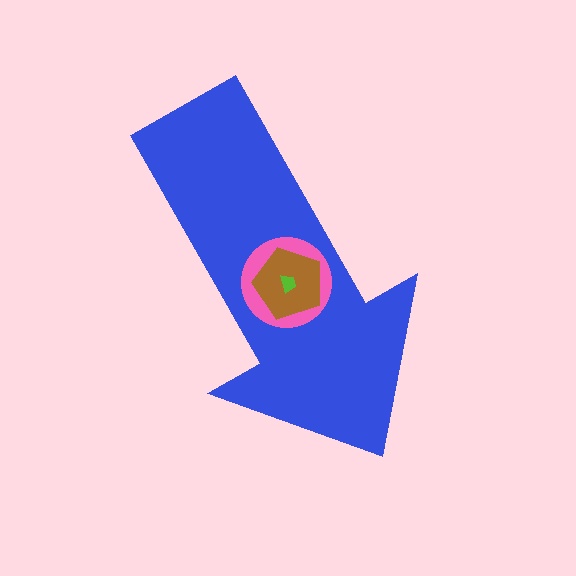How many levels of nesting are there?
4.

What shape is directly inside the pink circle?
The brown pentagon.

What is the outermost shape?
The blue arrow.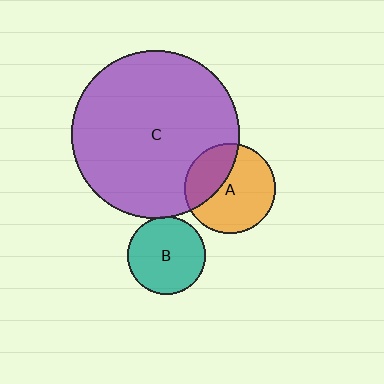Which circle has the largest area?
Circle C (purple).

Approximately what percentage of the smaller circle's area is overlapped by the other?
Approximately 5%.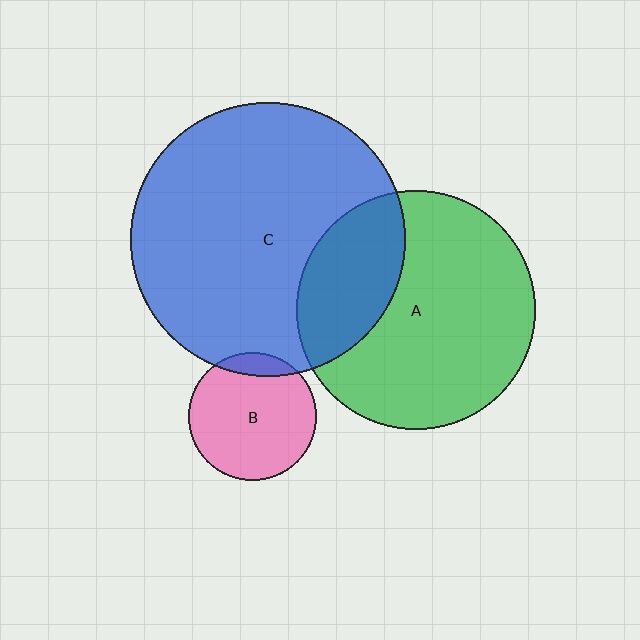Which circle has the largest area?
Circle C (blue).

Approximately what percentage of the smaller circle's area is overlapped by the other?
Approximately 30%.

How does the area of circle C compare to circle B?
Approximately 4.6 times.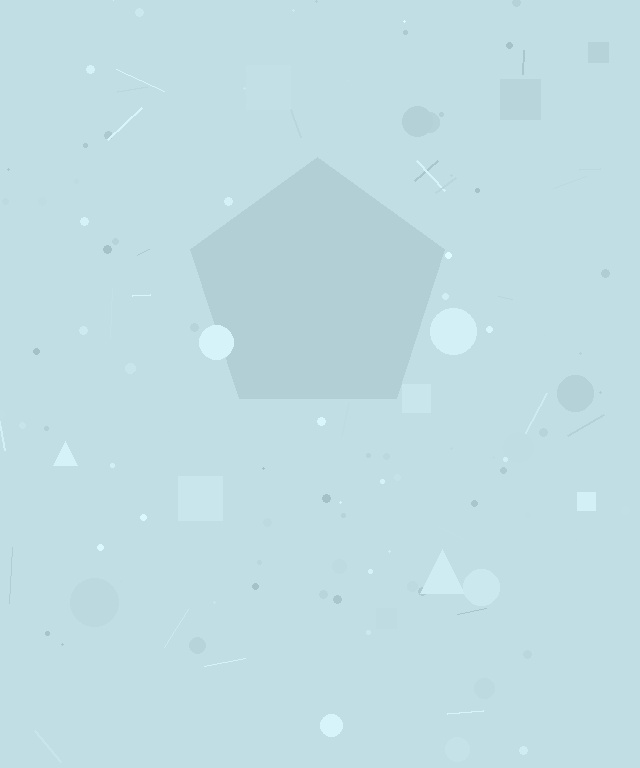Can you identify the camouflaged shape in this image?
The camouflaged shape is a pentagon.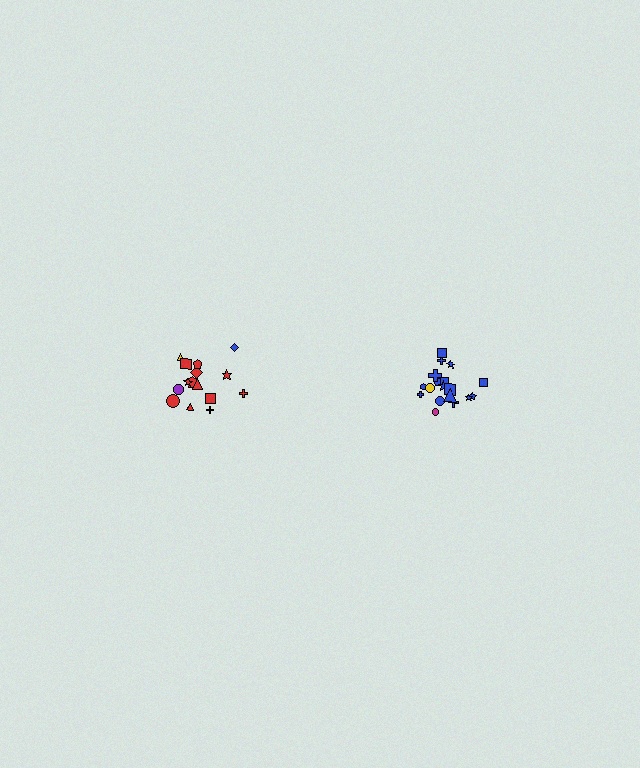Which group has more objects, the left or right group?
The right group.